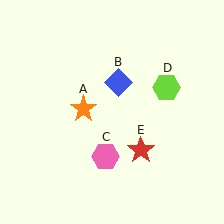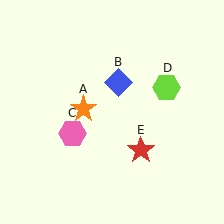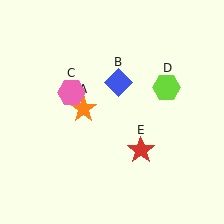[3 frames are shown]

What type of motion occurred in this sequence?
The pink hexagon (object C) rotated clockwise around the center of the scene.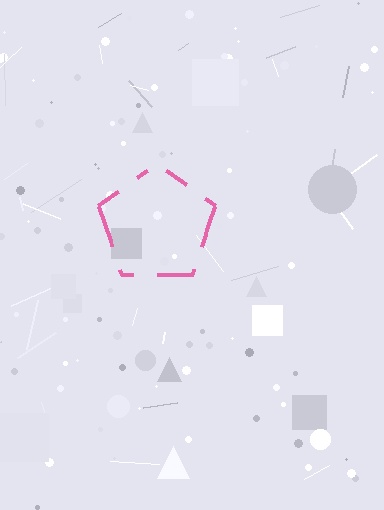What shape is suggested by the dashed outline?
The dashed outline suggests a pentagon.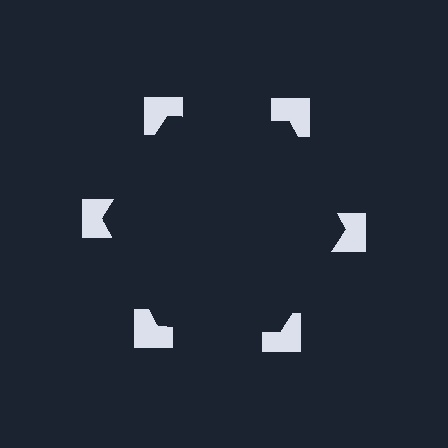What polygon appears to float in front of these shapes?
An illusory hexagon — its edges are inferred from the aligned wedge cuts in the notched squares, not physically drawn.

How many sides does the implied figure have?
6 sides.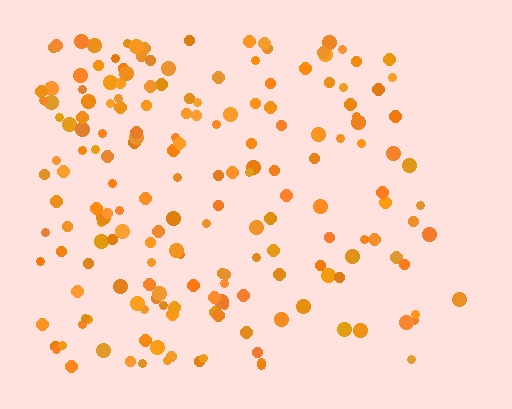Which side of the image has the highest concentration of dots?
The left.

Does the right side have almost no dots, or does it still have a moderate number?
Still a moderate number, just noticeably fewer than the left.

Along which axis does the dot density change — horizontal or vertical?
Horizontal.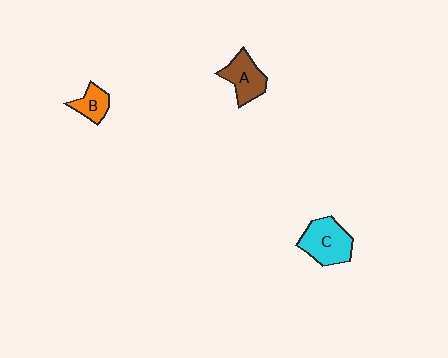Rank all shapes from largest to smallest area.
From largest to smallest: C (cyan), A (brown), B (orange).